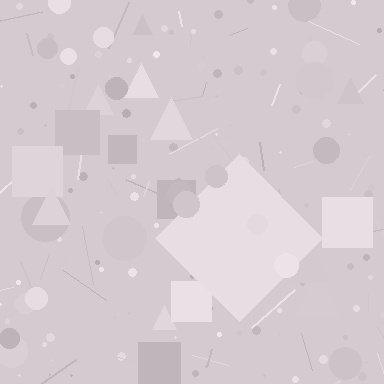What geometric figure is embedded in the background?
A diamond is embedded in the background.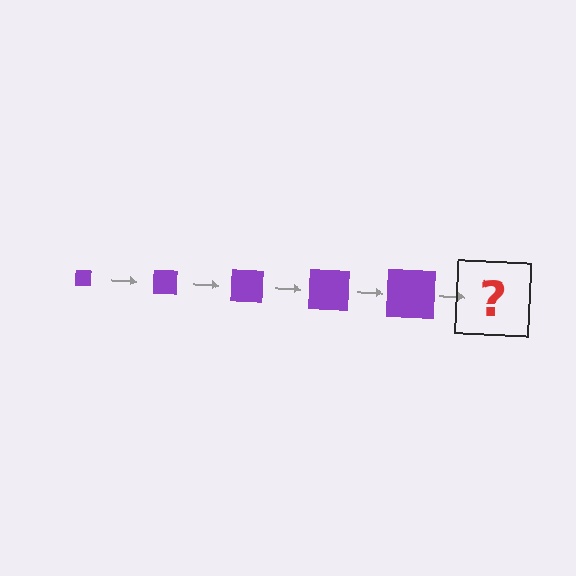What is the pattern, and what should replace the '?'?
The pattern is that the square gets progressively larger each step. The '?' should be a purple square, larger than the previous one.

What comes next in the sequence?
The next element should be a purple square, larger than the previous one.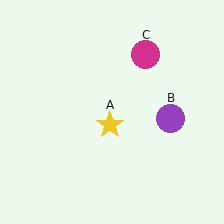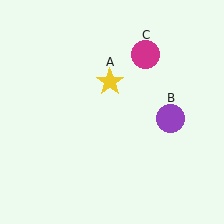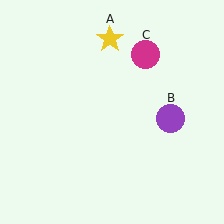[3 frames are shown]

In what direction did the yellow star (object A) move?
The yellow star (object A) moved up.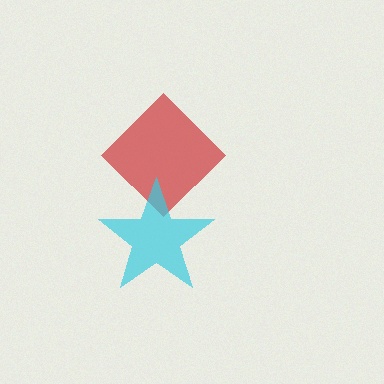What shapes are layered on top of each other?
The layered shapes are: a red diamond, a cyan star.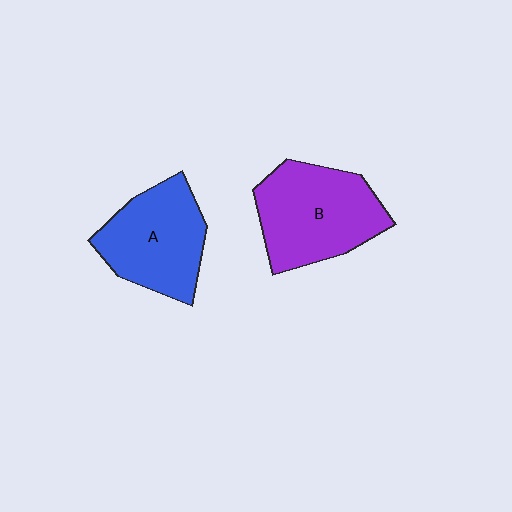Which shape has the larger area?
Shape B (purple).